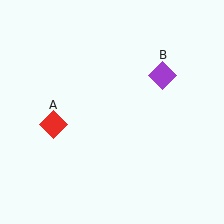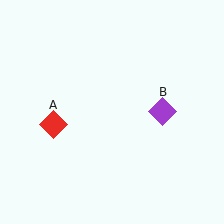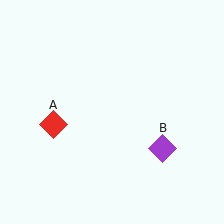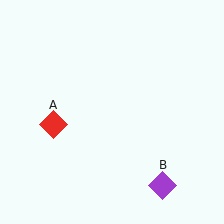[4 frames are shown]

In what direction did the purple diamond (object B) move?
The purple diamond (object B) moved down.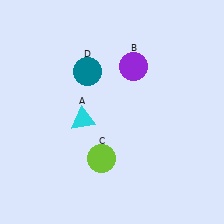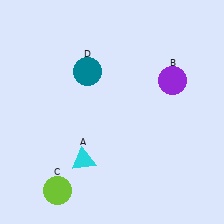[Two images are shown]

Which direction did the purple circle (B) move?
The purple circle (B) moved right.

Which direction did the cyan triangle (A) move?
The cyan triangle (A) moved down.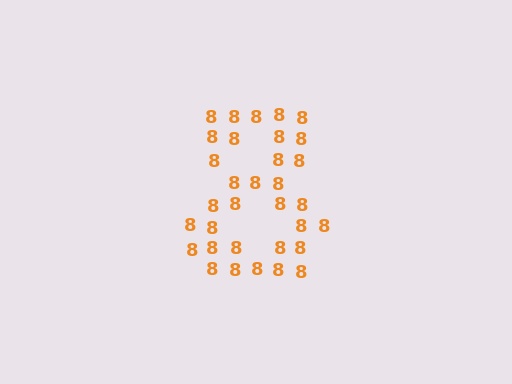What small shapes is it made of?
It is made of small digit 8's.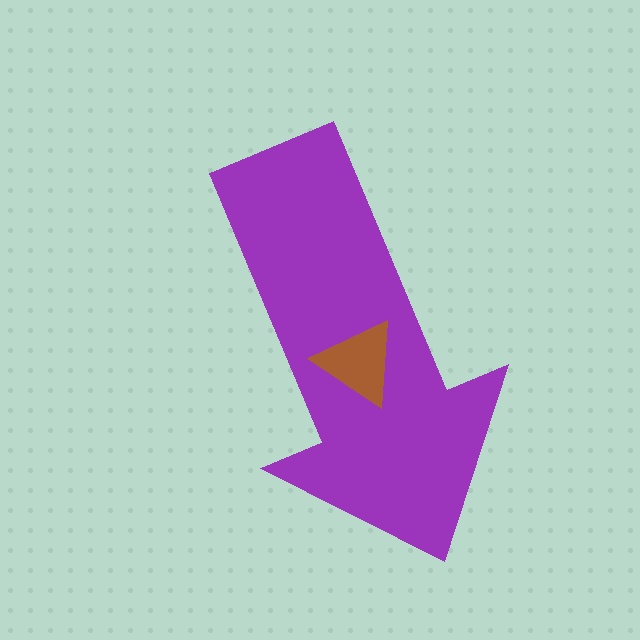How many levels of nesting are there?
2.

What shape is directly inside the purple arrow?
The brown triangle.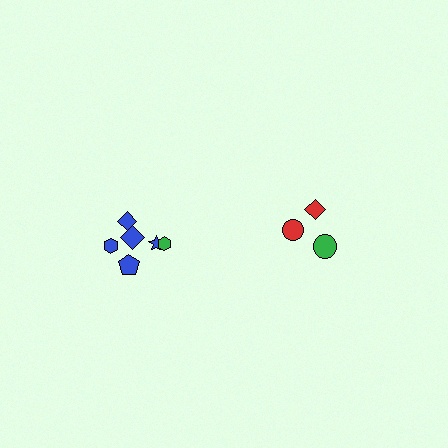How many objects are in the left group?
There are 6 objects.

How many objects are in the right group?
There are 3 objects.